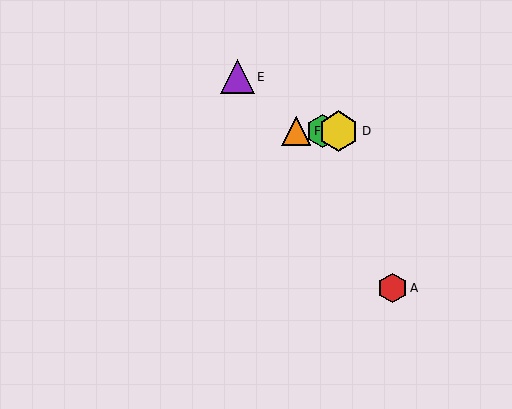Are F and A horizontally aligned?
No, F is at y≈131 and A is at y≈288.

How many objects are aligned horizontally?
4 objects (B, C, D, F) are aligned horizontally.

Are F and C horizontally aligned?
Yes, both are at y≈131.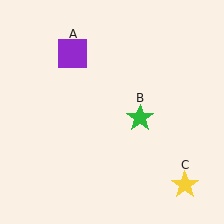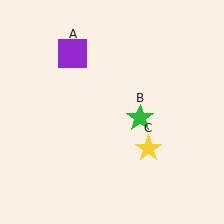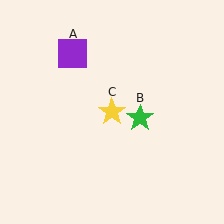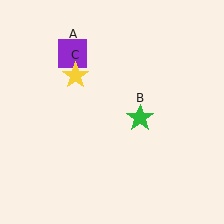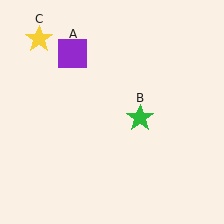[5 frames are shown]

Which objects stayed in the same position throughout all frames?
Purple square (object A) and green star (object B) remained stationary.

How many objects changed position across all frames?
1 object changed position: yellow star (object C).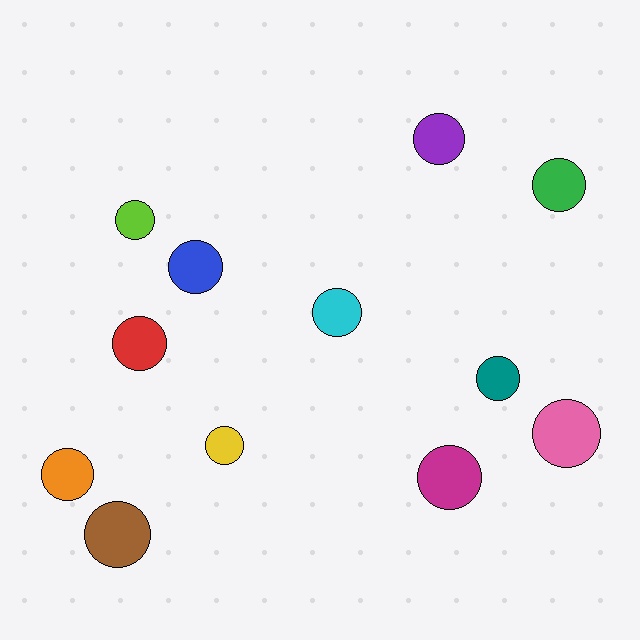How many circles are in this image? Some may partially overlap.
There are 12 circles.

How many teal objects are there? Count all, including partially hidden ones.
There is 1 teal object.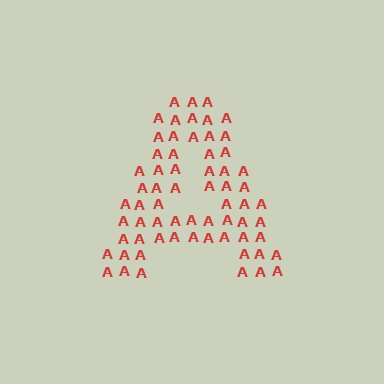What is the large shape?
The large shape is the letter A.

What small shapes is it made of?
It is made of small letter A's.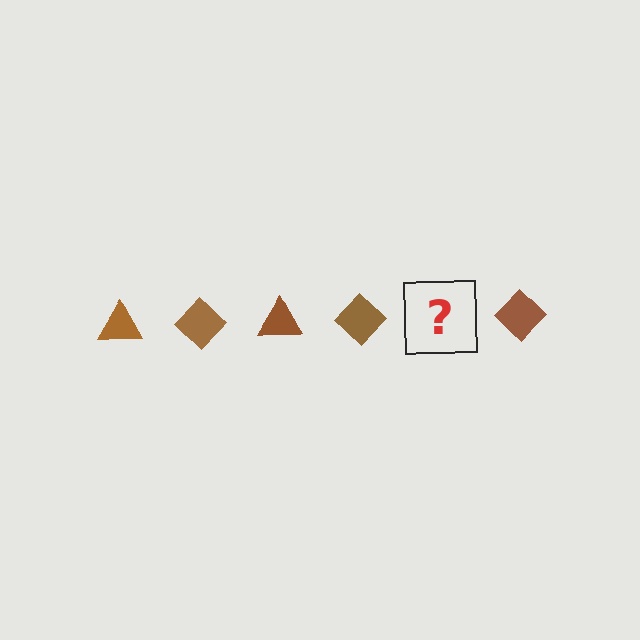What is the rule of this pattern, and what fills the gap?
The rule is that the pattern cycles through triangle, diamond shapes in brown. The gap should be filled with a brown triangle.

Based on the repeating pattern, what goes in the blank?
The blank should be a brown triangle.